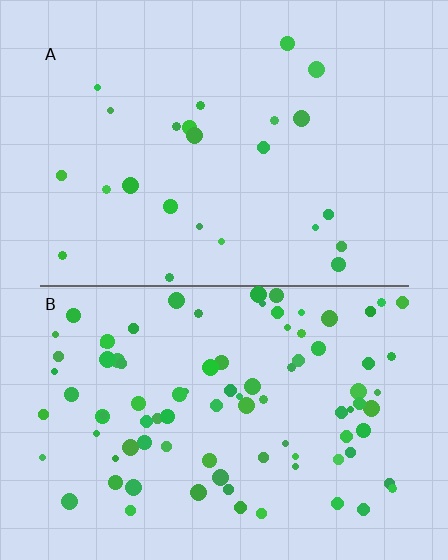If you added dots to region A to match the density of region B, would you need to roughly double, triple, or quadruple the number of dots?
Approximately quadruple.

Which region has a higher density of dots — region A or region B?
B (the bottom).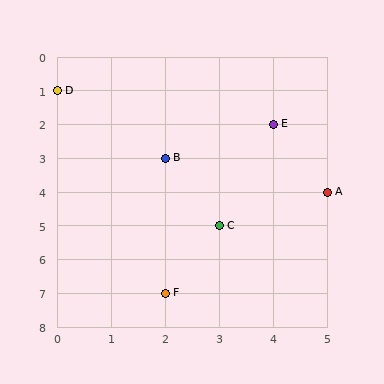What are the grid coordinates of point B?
Point B is at grid coordinates (2, 3).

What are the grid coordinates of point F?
Point F is at grid coordinates (2, 7).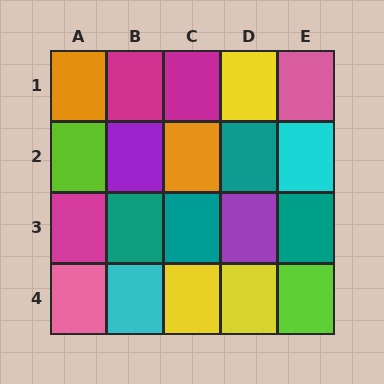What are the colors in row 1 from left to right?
Orange, magenta, magenta, yellow, pink.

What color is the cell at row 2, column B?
Purple.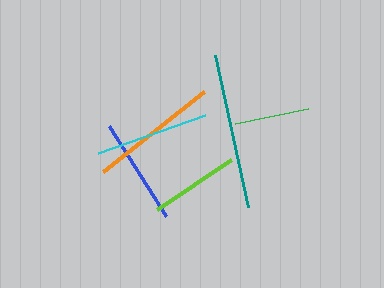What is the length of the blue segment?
The blue segment is approximately 106 pixels long.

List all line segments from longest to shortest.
From longest to shortest: teal, orange, cyan, blue, lime, green.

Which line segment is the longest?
The teal line is the longest at approximately 156 pixels.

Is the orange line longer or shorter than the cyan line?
The orange line is longer than the cyan line.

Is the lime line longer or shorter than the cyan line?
The cyan line is longer than the lime line.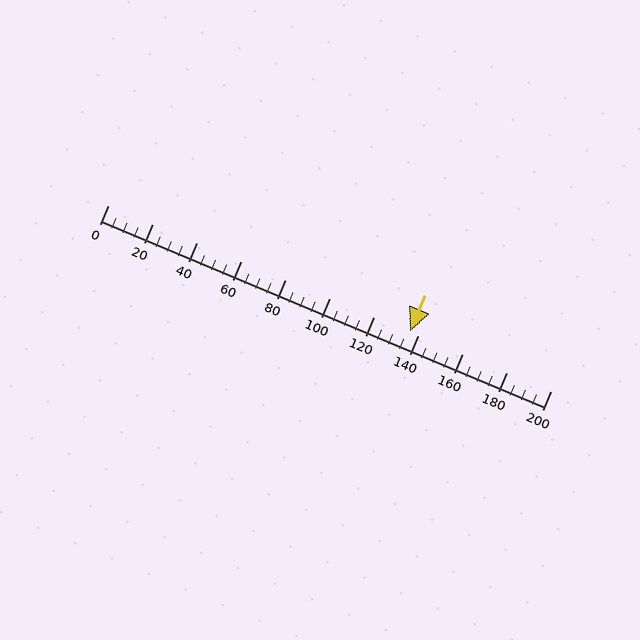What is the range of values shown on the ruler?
The ruler shows values from 0 to 200.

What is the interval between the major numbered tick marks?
The major tick marks are spaced 20 units apart.